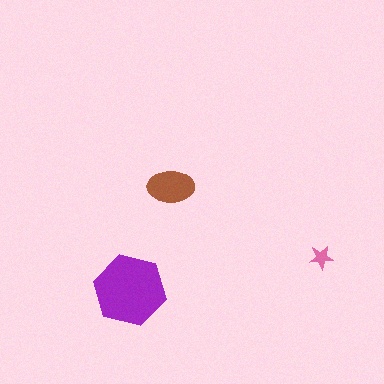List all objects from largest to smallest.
The purple hexagon, the brown ellipse, the pink star.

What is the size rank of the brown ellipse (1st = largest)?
2nd.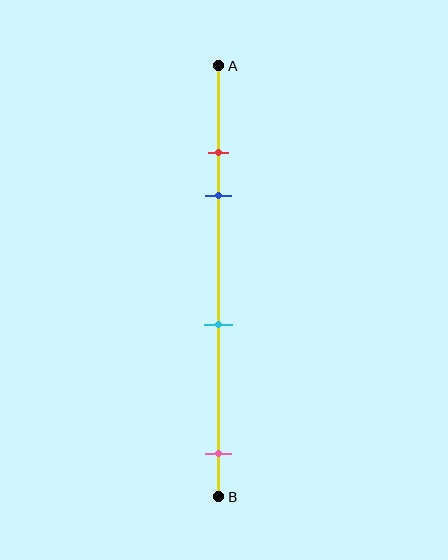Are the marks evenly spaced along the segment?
No, the marks are not evenly spaced.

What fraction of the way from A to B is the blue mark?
The blue mark is approximately 30% (0.3) of the way from A to B.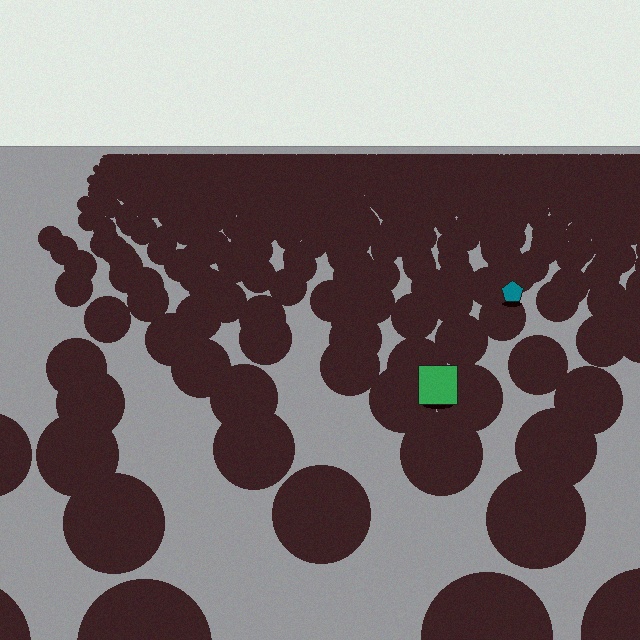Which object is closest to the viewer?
The green square is closest. The texture marks near it are larger and more spread out.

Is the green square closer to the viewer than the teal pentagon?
Yes. The green square is closer — you can tell from the texture gradient: the ground texture is coarser near it.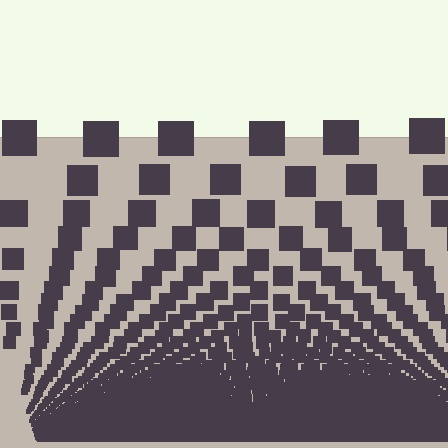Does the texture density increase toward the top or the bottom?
Density increases toward the bottom.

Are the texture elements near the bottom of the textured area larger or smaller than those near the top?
Smaller. The gradient is inverted — elements near the bottom are smaller and denser.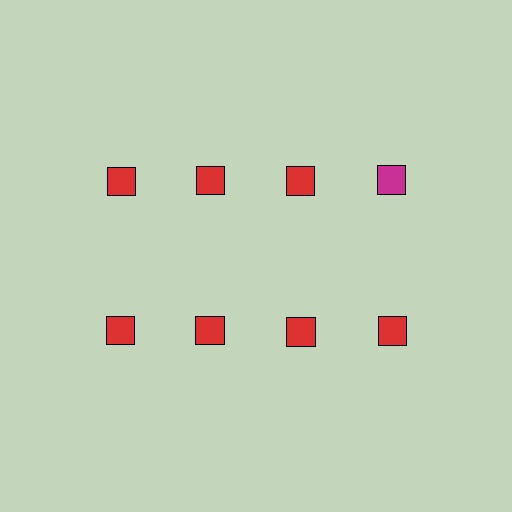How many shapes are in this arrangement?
There are 8 shapes arranged in a grid pattern.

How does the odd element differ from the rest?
It has a different color: magenta instead of red.